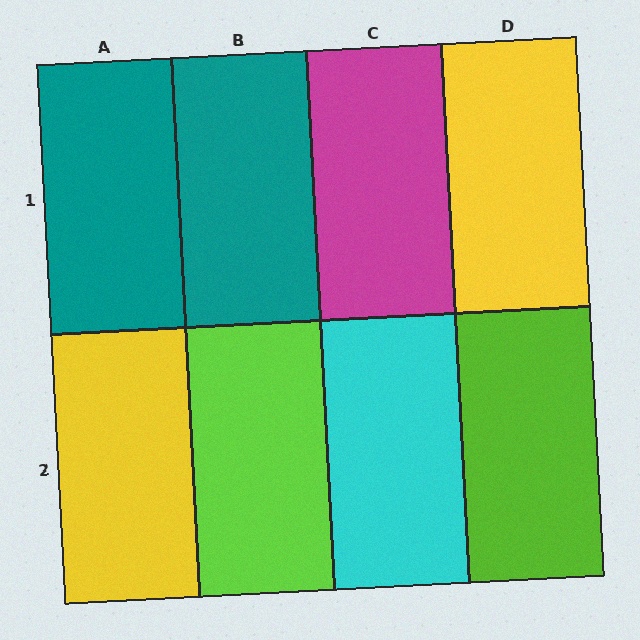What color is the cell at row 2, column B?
Lime.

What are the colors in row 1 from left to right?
Teal, teal, magenta, yellow.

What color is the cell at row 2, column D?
Lime.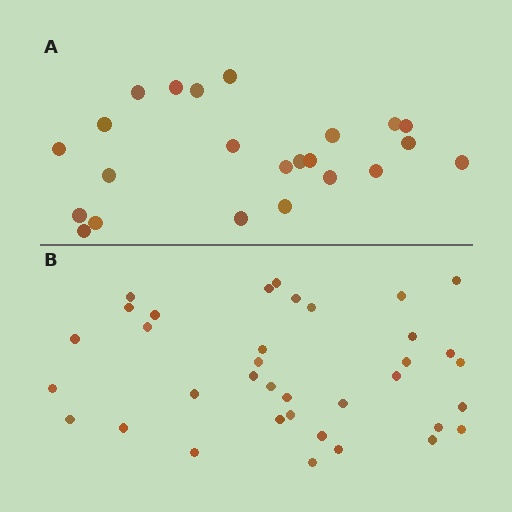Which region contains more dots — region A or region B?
Region B (the bottom region) has more dots.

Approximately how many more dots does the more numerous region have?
Region B has approximately 15 more dots than region A.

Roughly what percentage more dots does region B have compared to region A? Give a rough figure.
About 55% more.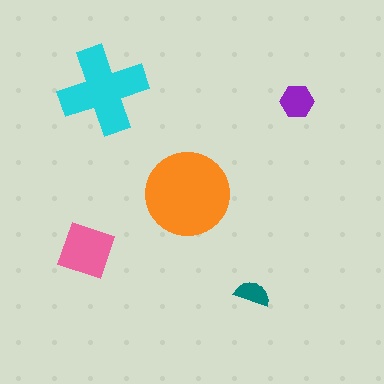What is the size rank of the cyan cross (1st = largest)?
2nd.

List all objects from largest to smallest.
The orange circle, the cyan cross, the pink diamond, the purple hexagon, the teal semicircle.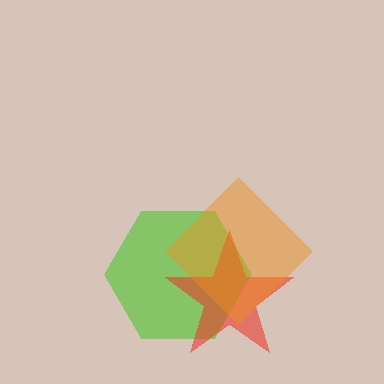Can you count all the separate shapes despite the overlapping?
Yes, there are 3 separate shapes.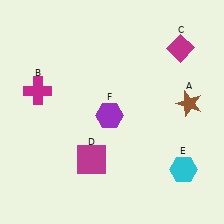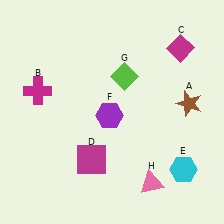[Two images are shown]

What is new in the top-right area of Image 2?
A lime diamond (G) was added in the top-right area of Image 2.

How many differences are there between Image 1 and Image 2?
There are 2 differences between the two images.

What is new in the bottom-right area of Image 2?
A pink triangle (H) was added in the bottom-right area of Image 2.